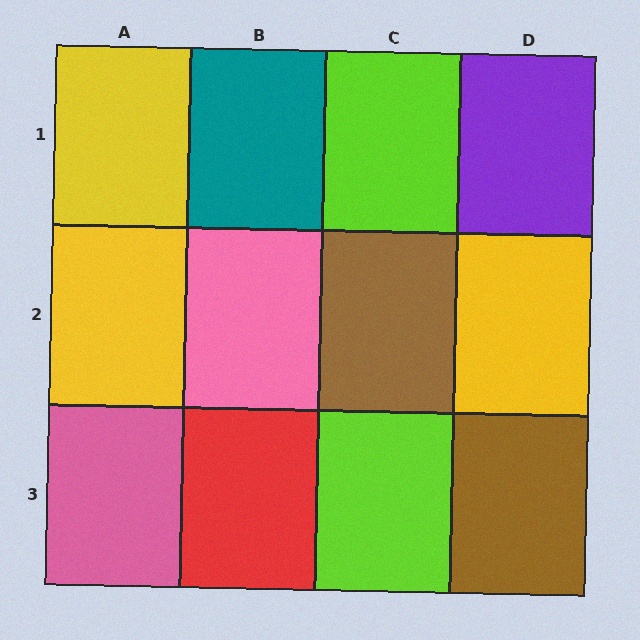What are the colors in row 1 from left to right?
Yellow, teal, lime, purple.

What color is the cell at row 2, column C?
Brown.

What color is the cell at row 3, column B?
Red.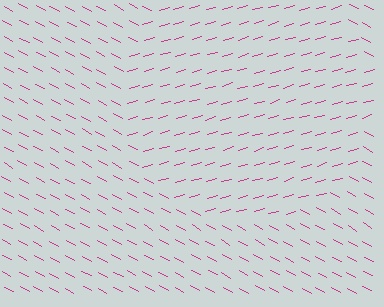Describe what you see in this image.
The image is filled with small magenta line segments. A circle region in the image has lines oriented differently from the surrounding lines, creating a visible texture boundary.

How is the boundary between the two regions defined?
The boundary is defined purely by a change in line orientation (approximately 45 degrees difference). All lines are the same color and thickness.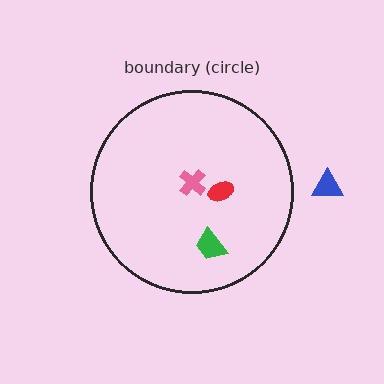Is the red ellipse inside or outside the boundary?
Inside.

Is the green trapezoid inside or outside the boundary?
Inside.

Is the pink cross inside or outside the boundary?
Inside.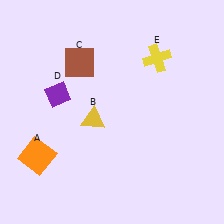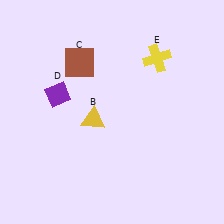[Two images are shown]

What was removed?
The orange square (A) was removed in Image 2.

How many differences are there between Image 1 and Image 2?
There is 1 difference between the two images.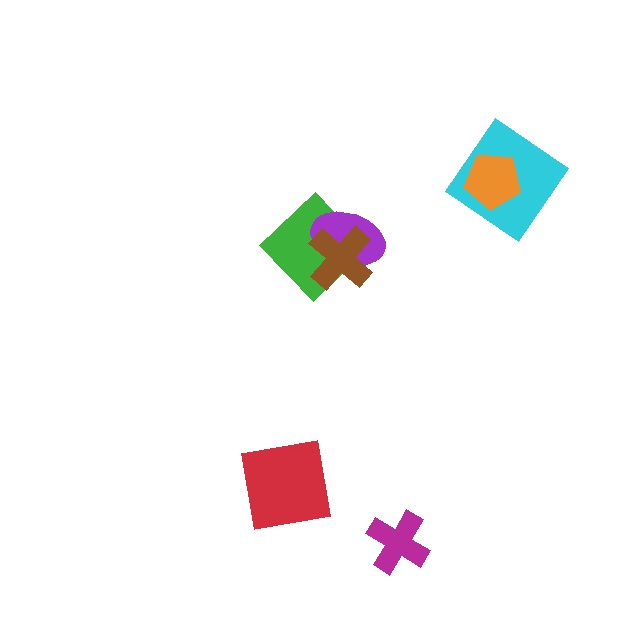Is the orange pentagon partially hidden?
No, no other shape covers it.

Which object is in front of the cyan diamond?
The orange pentagon is in front of the cyan diamond.